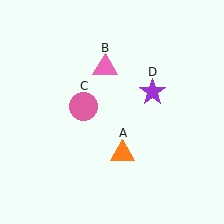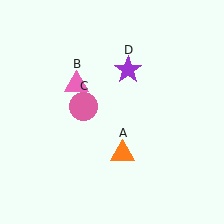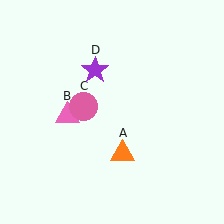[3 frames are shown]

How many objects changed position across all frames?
2 objects changed position: pink triangle (object B), purple star (object D).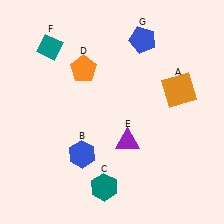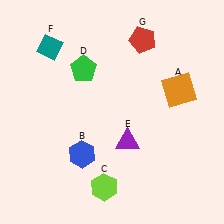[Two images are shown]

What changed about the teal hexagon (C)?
In Image 1, C is teal. In Image 2, it changed to lime.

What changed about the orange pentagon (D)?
In Image 1, D is orange. In Image 2, it changed to green.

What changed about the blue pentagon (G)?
In Image 1, G is blue. In Image 2, it changed to red.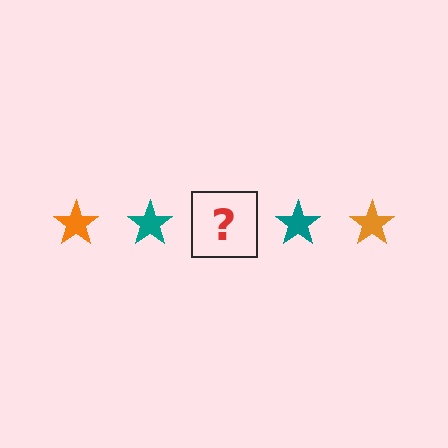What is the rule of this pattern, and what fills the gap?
The rule is that the pattern cycles through orange, teal stars. The gap should be filled with an orange star.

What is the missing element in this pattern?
The missing element is an orange star.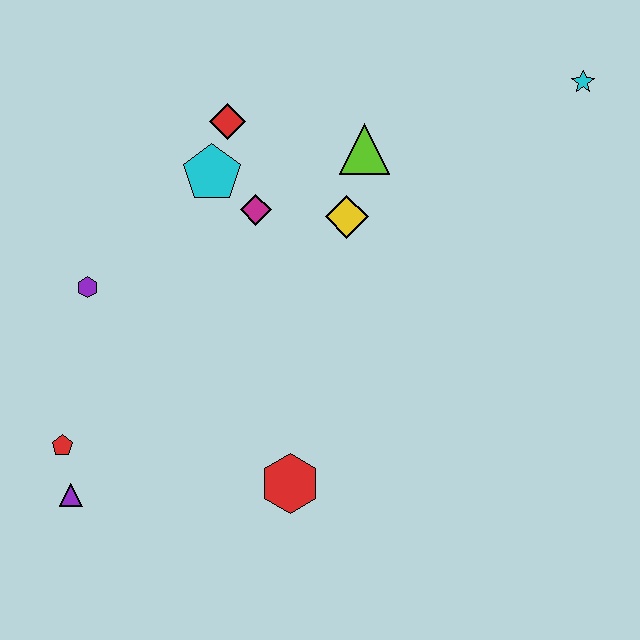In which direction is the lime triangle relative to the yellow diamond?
The lime triangle is above the yellow diamond.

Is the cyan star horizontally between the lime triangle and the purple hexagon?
No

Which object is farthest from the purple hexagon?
The cyan star is farthest from the purple hexagon.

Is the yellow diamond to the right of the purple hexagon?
Yes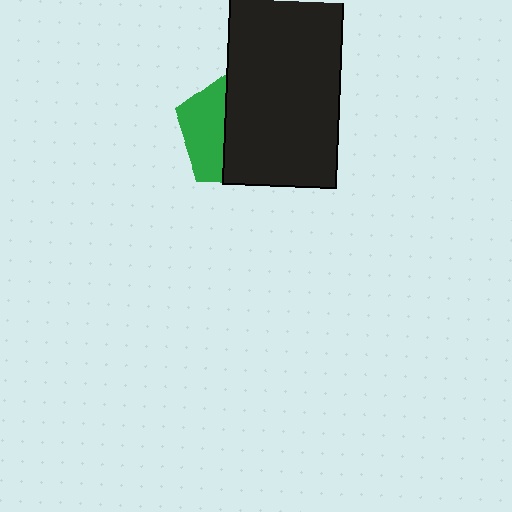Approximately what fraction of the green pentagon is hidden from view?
Roughly 63% of the green pentagon is hidden behind the black rectangle.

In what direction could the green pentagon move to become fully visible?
The green pentagon could move left. That would shift it out from behind the black rectangle entirely.